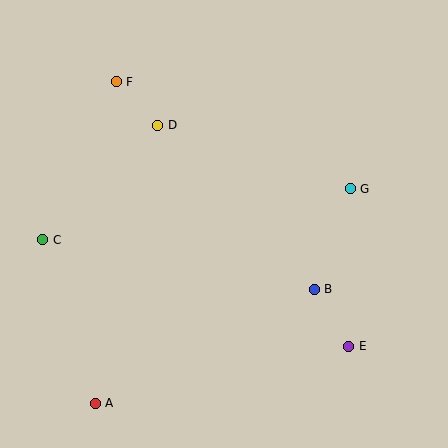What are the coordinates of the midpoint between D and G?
The midpoint between D and G is at (254, 157).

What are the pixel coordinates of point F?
Point F is at (116, 82).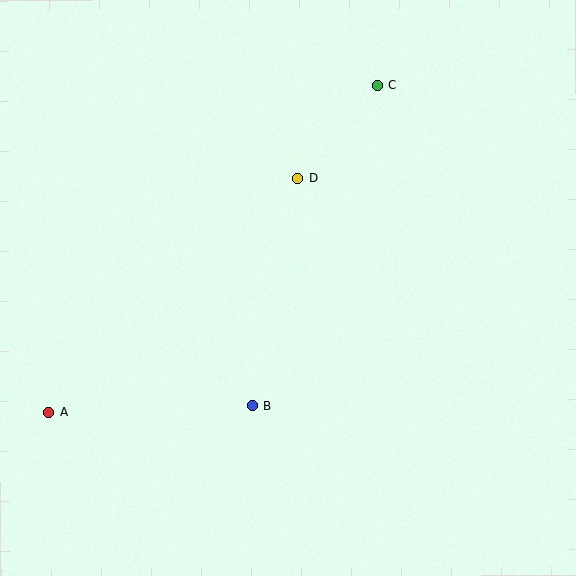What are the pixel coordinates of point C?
Point C is at (378, 85).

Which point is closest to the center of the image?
Point D at (297, 178) is closest to the center.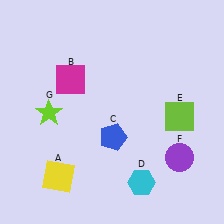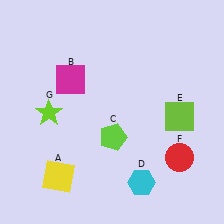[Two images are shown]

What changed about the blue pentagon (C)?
In Image 1, C is blue. In Image 2, it changed to lime.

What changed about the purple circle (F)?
In Image 1, F is purple. In Image 2, it changed to red.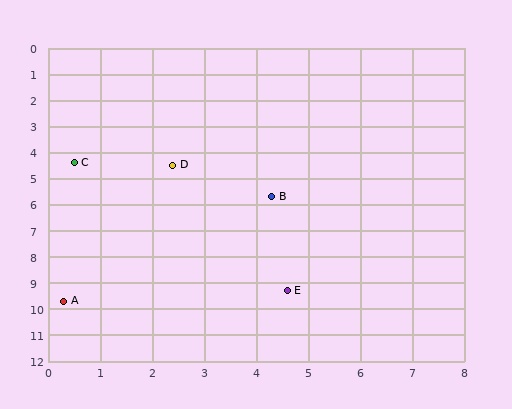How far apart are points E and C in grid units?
Points E and C are about 6.4 grid units apart.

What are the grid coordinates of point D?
Point D is at approximately (2.4, 4.5).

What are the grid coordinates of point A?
Point A is at approximately (0.3, 9.7).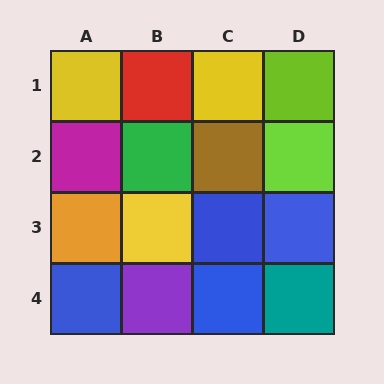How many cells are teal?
1 cell is teal.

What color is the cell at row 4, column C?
Blue.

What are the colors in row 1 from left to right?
Yellow, red, yellow, lime.